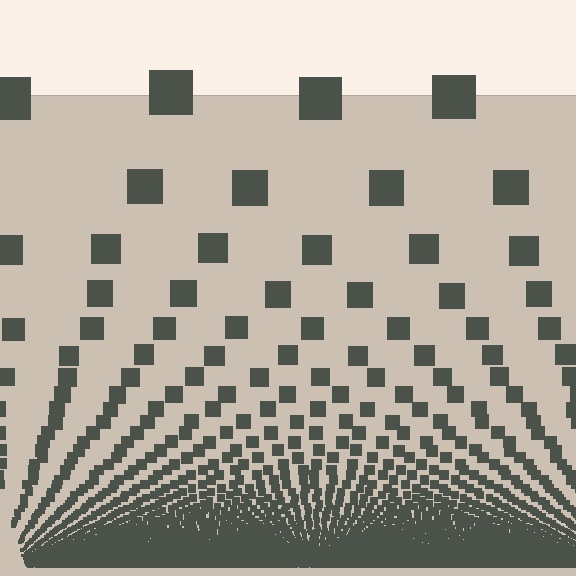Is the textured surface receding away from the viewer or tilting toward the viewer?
The surface appears to tilt toward the viewer. Texture elements get larger and sparser toward the top.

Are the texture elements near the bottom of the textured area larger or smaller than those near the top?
Smaller. The gradient is inverted — elements near the bottom are smaller and denser.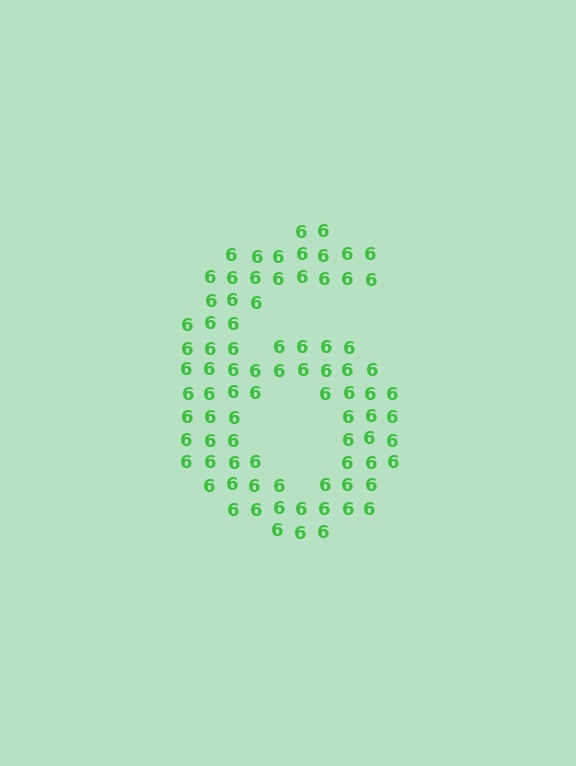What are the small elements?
The small elements are digit 6's.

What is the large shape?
The large shape is the digit 6.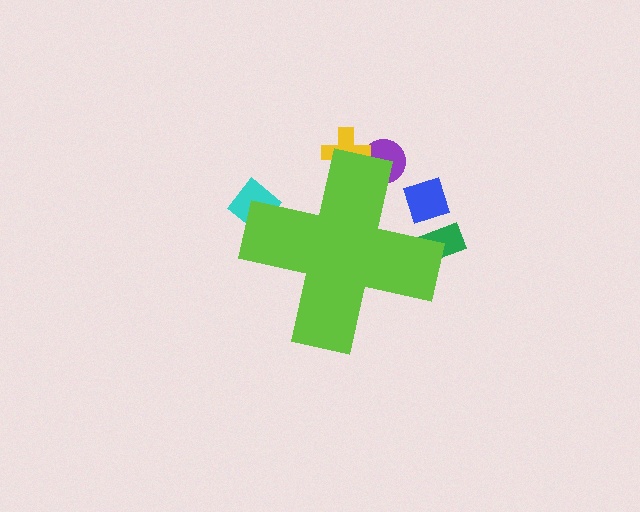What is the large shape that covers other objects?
A lime cross.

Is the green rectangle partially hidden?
Yes, the green rectangle is partially hidden behind the lime cross.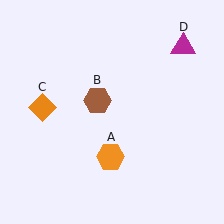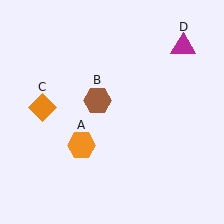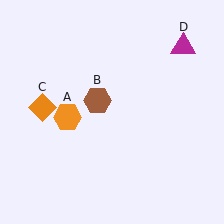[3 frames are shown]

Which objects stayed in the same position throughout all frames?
Brown hexagon (object B) and orange diamond (object C) and magenta triangle (object D) remained stationary.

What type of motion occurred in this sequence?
The orange hexagon (object A) rotated clockwise around the center of the scene.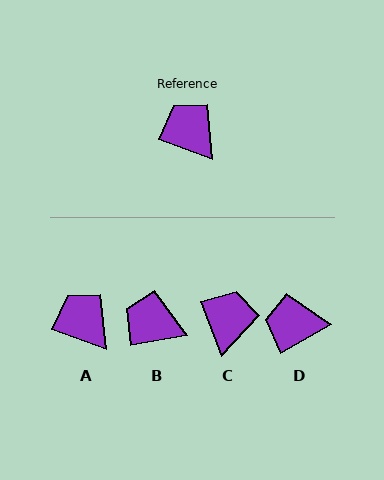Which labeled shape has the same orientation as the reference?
A.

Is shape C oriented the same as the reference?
No, it is off by about 48 degrees.